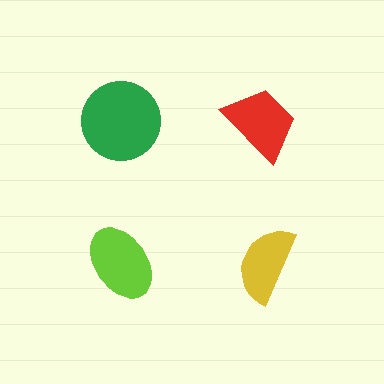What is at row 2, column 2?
A yellow semicircle.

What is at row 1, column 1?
A green circle.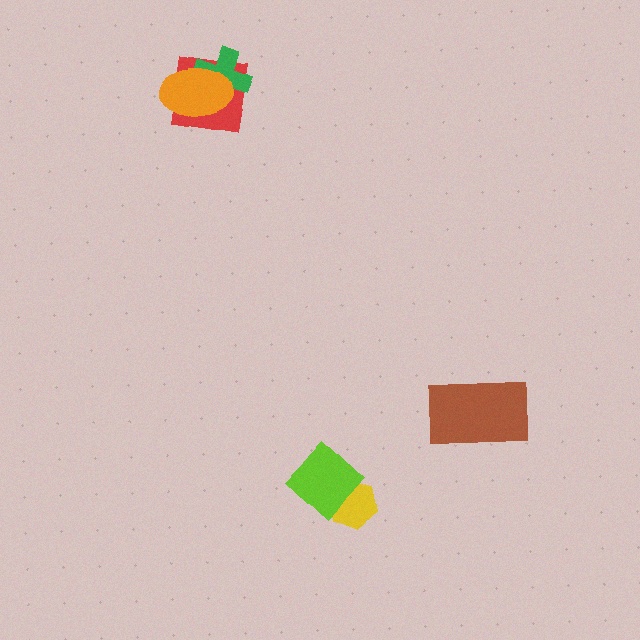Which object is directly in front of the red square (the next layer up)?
The green cross is directly in front of the red square.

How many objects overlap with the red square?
2 objects overlap with the red square.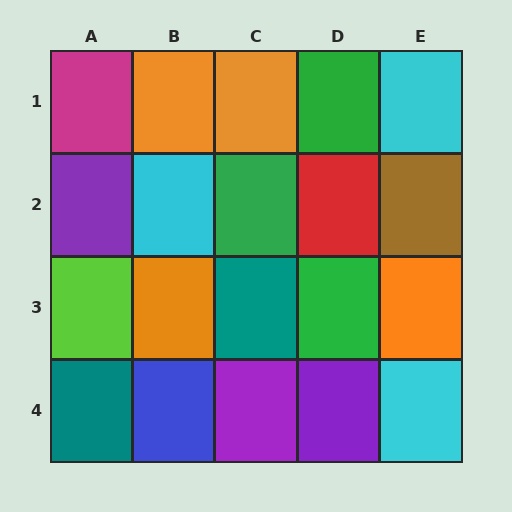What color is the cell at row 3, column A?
Lime.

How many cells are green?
3 cells are green.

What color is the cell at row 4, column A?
Teal.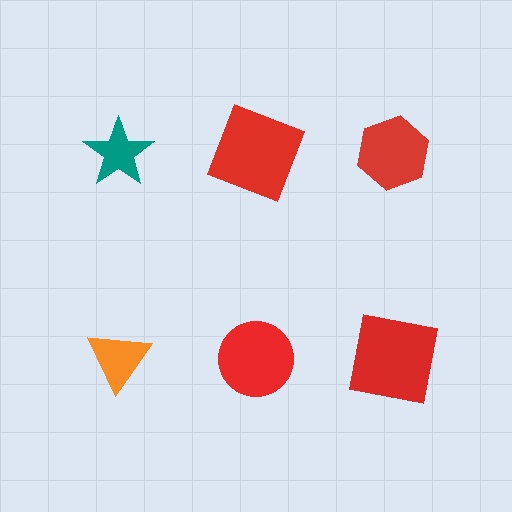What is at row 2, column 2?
A red circle.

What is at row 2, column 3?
A red square.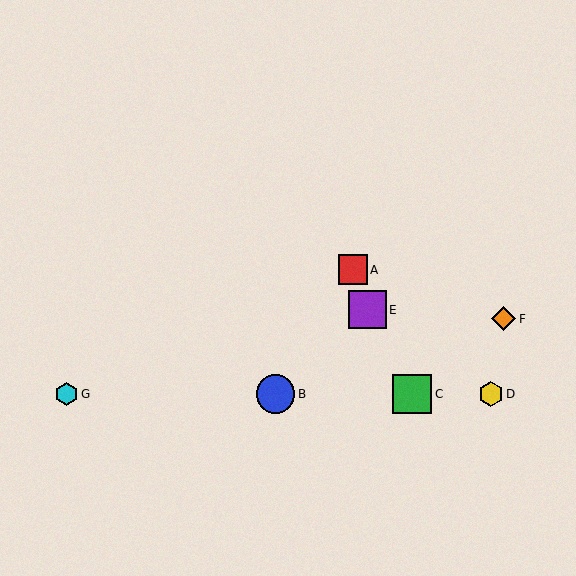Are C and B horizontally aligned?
Yes, both are at y≈394.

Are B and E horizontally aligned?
No, B is at y≈394 and E is at y≈310.